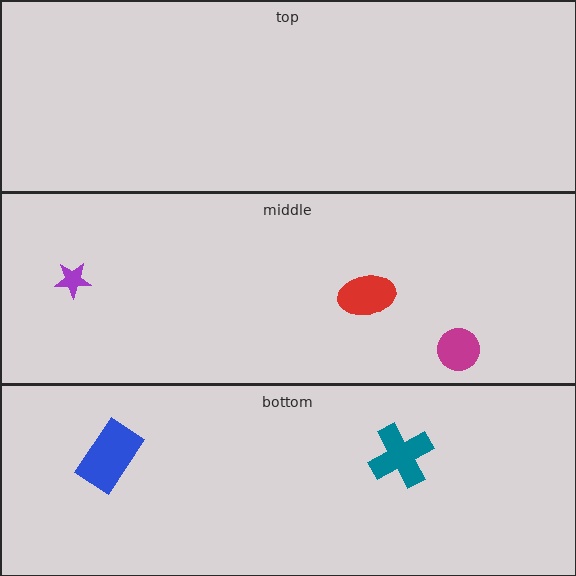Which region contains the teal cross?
The bottom region.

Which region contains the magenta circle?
The middle region.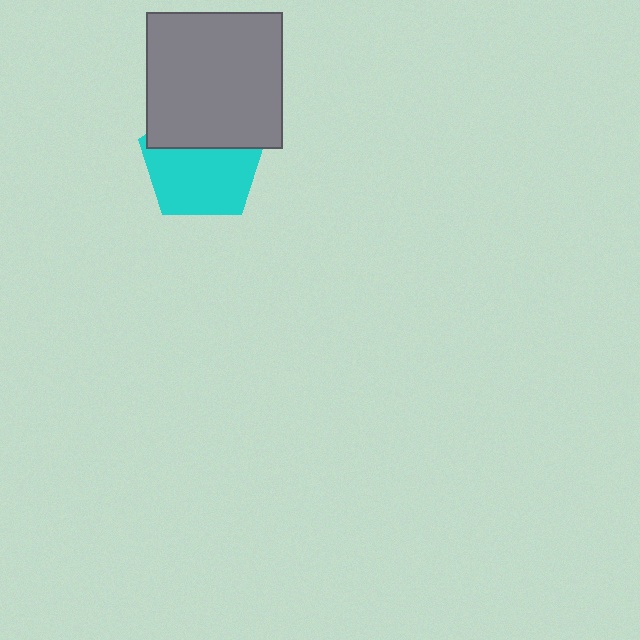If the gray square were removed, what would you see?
You would see the complete cyan pentagon.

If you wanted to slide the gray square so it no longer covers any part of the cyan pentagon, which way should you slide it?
Slide it up — that is the most direct way to separate the two shapes.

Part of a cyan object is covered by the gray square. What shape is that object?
It is a pentagon.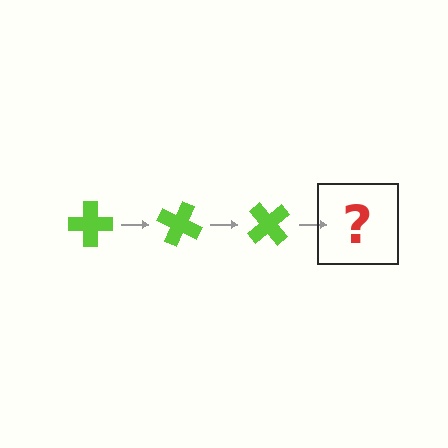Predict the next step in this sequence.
The next step is a lime cross rotated 75 degrees.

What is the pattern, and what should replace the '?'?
The pattern is that the cross rotates 25 degrees each step. The '?' should be a lime cross rotated 75 degrees.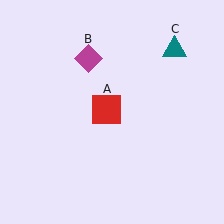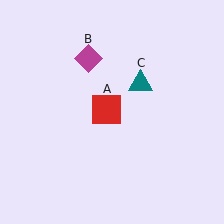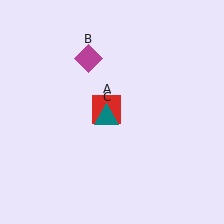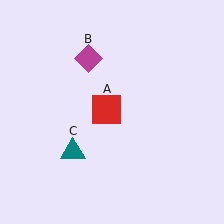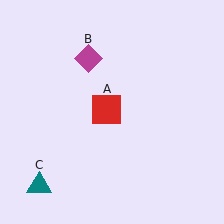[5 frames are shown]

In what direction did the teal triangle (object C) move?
The teal triangle (object C) moved down and to the left.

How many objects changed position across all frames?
1 object changed position: teal triangle (object C).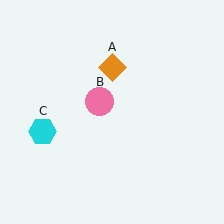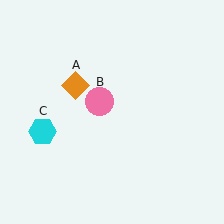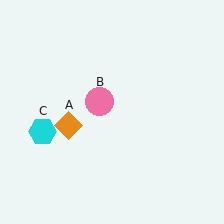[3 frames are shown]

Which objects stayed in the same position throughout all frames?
Pink circle (object B) and cyan hexagon (object C) remained stationary.